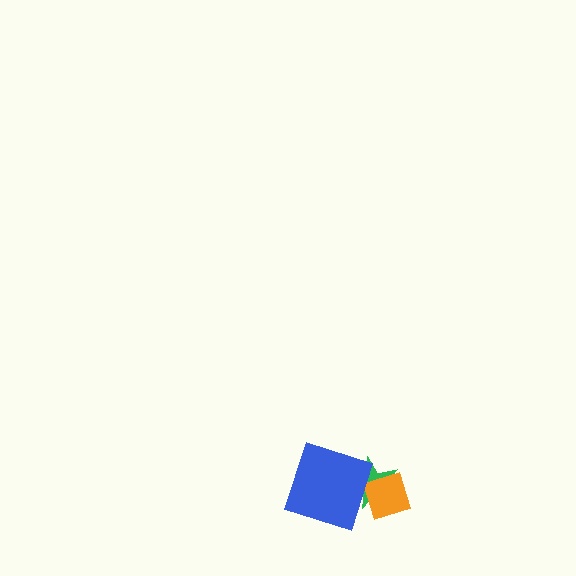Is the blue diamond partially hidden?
No, no other shape covers it.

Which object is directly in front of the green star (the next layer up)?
The orange diamond is directly in front of the green star.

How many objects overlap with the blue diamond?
2 objects overlap with the blue diamond.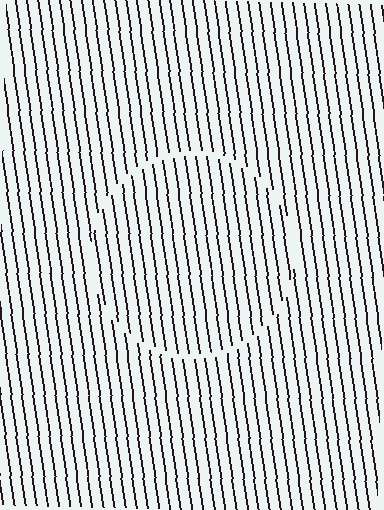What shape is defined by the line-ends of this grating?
An illusory circle. The interior of the shape contains the same grating, shifted by half a period — the contour is defined by the phase discontinuity where line-ends from the inner and outer gratings abut.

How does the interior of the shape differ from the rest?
The interior of the shape contains the same grating, shifted by half a period — the contour is defined by the phase discontinuity where line-ends from the inner and outer gratings abut.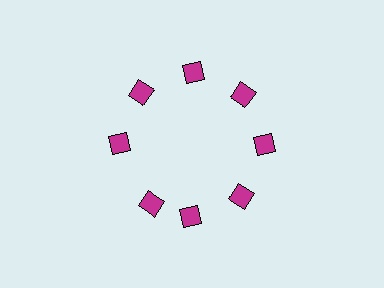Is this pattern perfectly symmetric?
No. The 8 magenta squares are arranged in a ring, but one element near the 8 o'clock position is rotated out of alignment along the ring, breaking the 8-fold rotational symmetry.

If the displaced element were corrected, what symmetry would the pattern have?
It would have 8-fold rotational symmetry — the pattern would map onto itself every 45 degrees.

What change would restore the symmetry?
The symmetry would be restored by rotating it back into even spacing with its neighbors so that all 8 squares sit at equal angles and equal distance from the center.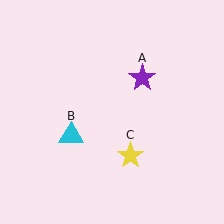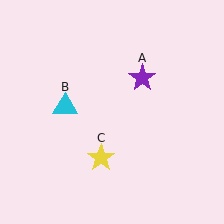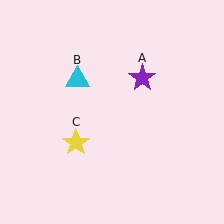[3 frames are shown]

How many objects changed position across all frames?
2 objects changed position: cyan triangle (object B), yellow star (object C).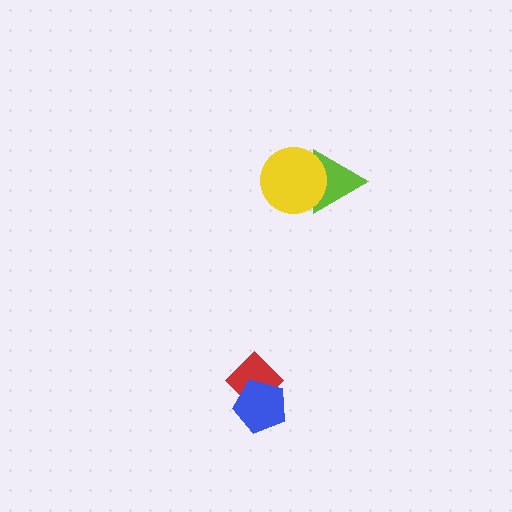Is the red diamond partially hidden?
Yes, it is partially covered by another shape.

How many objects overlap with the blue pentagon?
1 object overlaps with the blue pentagon.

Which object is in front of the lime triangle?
The yellow circle is in front of the lime triangle.